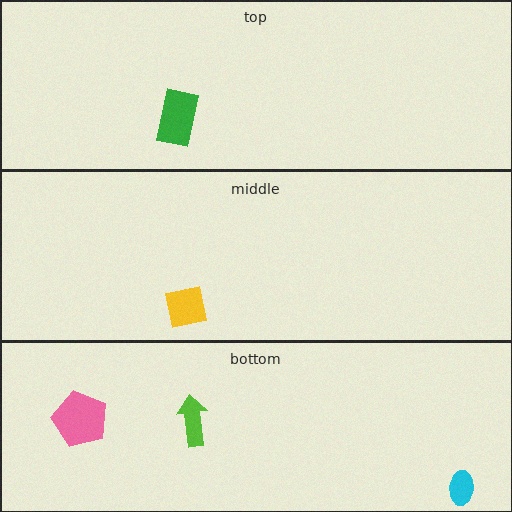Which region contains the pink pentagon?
The bottom region.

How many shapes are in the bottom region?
3.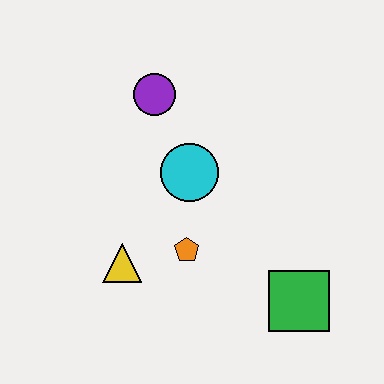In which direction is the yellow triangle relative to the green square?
The yellow triangle is to the left of the green square.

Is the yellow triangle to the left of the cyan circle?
Yes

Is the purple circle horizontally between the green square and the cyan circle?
No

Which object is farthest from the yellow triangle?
The green square is farthest from the yellow triangle.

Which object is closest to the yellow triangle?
The orange pentagon is closest to the yellow triangle.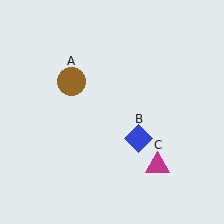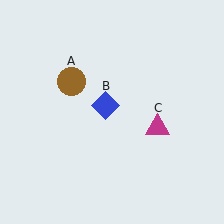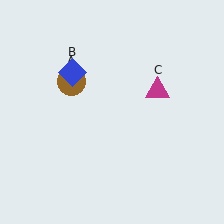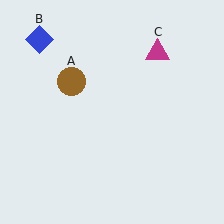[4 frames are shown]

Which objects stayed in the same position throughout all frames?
Brown circle (object A) remained stationary.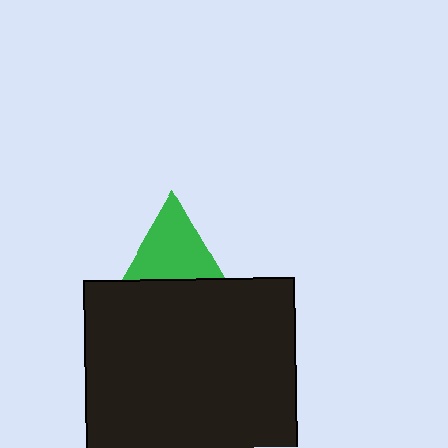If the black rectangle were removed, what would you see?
You would see the complete green triangle.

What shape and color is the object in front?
The object in front is a black rectangle.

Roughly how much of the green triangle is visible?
About half of it is visible (roughly 64%).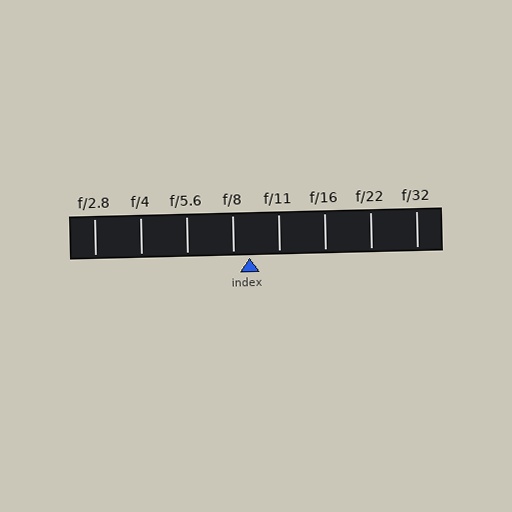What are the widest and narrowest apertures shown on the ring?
The widest aperture shown is f/2.8 and the narrowest is f/32.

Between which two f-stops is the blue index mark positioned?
The index mark is between f/8 and f/11.